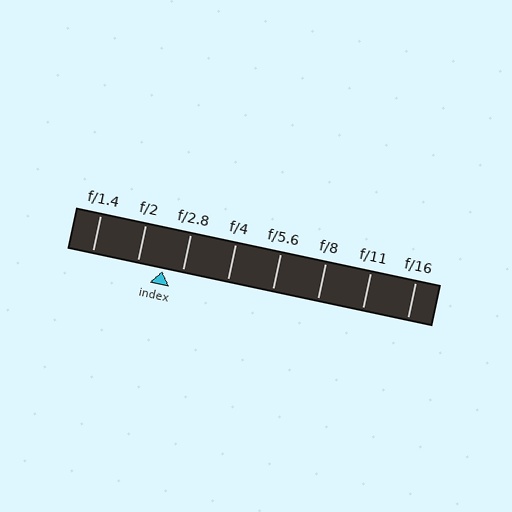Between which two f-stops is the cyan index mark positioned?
The index mark is between f/2 and f/2.8.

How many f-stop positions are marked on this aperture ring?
There are 8 f-stop positions marked.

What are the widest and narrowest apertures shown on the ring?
The widest aperture shown is f/1.4 and the narrowest is f/16.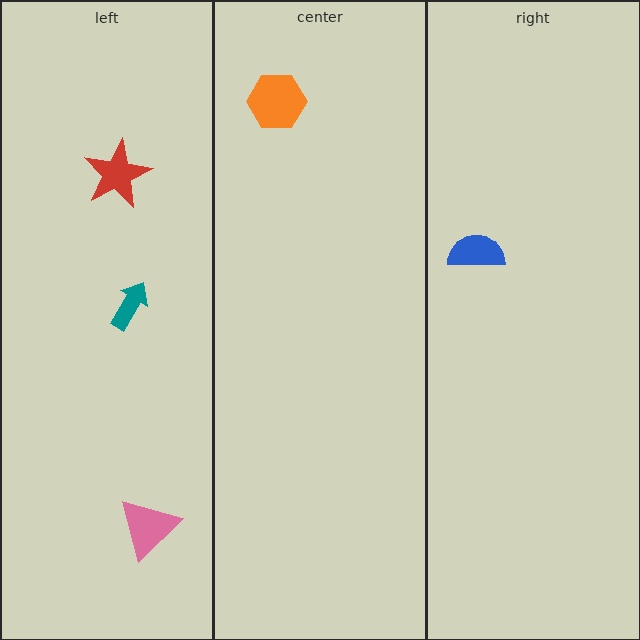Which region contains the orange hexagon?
The center region.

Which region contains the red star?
The left region.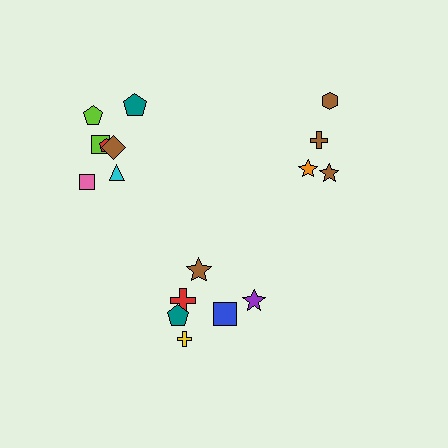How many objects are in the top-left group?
There are 7 objects.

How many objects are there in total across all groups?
There are 17 objects.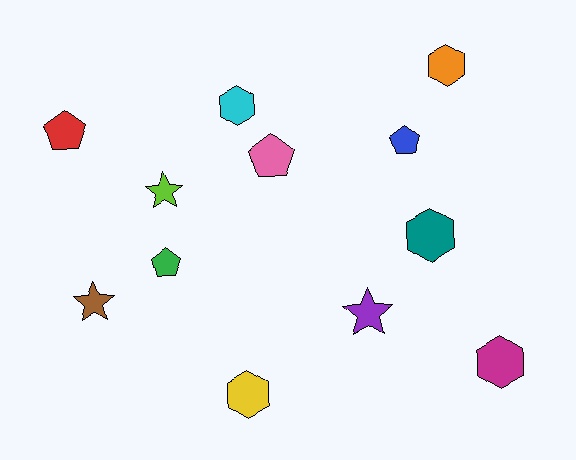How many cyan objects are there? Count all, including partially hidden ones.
There is 1 cyan object.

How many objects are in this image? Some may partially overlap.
There are 12 objects.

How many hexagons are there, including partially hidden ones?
There are 5 hexagons.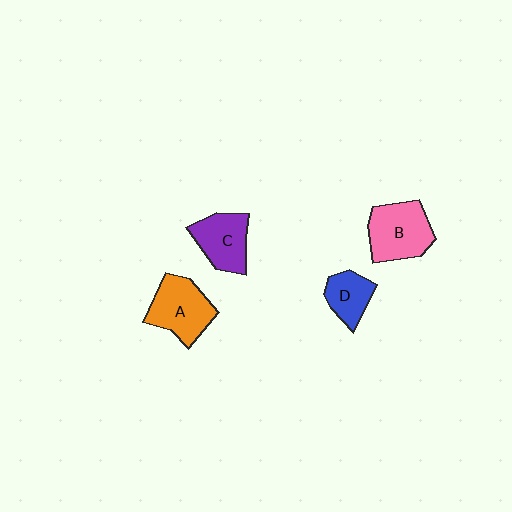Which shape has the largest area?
Shape B (pink).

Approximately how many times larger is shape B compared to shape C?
Approximately 1.2 times.